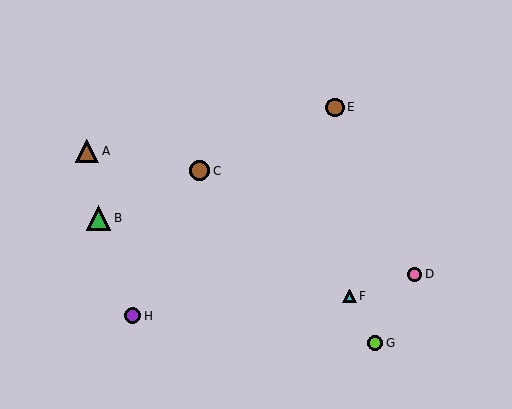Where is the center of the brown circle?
The center of the brown circle is at (200, 171).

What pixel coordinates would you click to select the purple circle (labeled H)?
Click at (133, 316) to select the purple circle H.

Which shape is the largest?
The green triangle (labeled B) is the largest.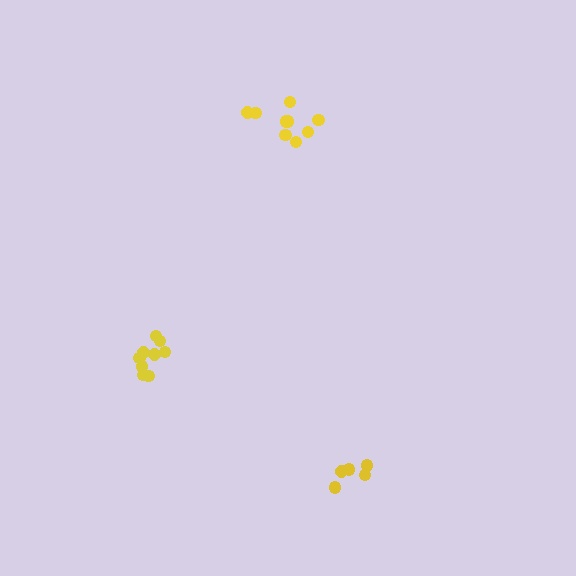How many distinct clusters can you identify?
There are 3 distinct clusters.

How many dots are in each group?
Group 1: 9 dots, Group 2: 5 dots, Group 3: 9 dots (23 total).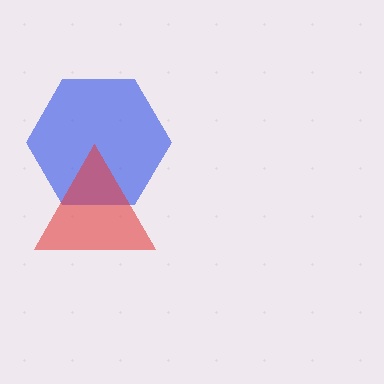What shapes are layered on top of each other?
The layered shapes are: a blue hexagon, a red triangle.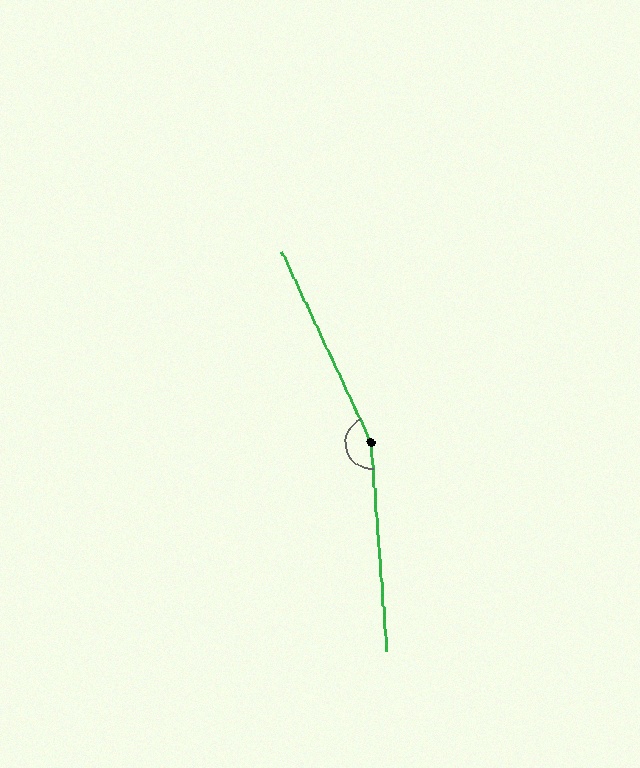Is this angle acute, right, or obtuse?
It is obtuse.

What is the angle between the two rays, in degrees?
Approximately 159 degrees.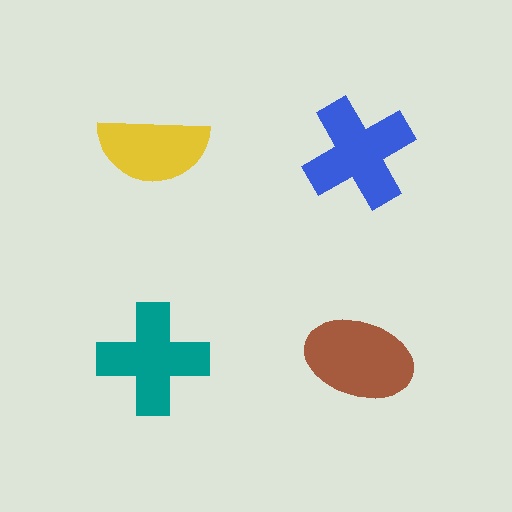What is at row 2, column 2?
A brown ellipse.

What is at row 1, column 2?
A blue cross.